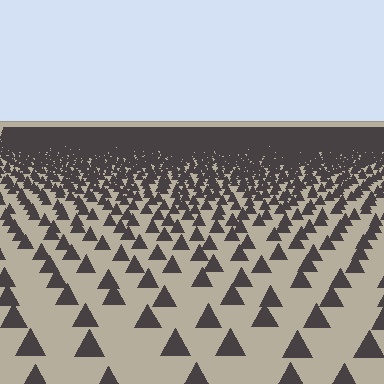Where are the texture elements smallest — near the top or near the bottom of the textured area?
Near the top.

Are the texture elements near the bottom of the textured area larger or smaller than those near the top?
Larger. Near the bottom, elements are closer to the viewer and appear at a bigger on-screen size.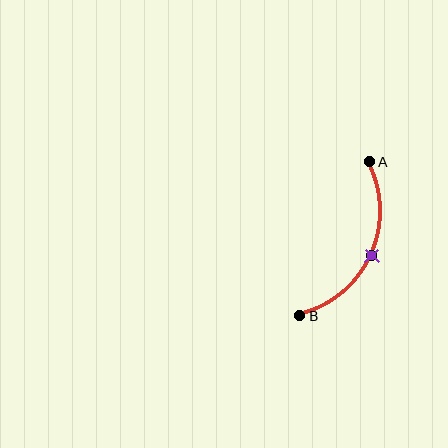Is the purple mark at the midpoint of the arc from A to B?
Yes. The purple mark lies on the arc at equal arc-length from both A and B — it is the arc midpoint.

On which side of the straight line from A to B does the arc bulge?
The arc bulges to the right of the straight line connecting A and B.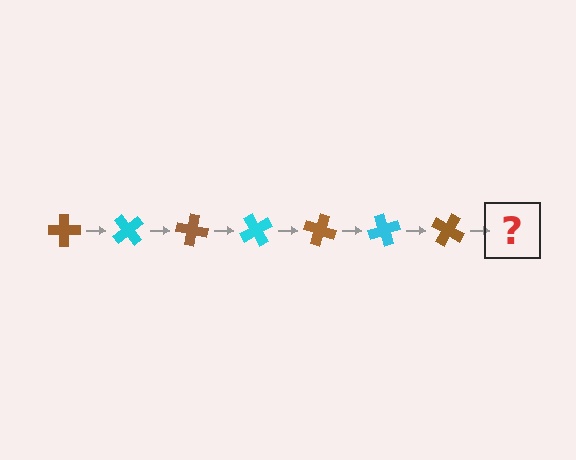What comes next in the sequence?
The next element should be a cyan cross, rotated 350 degrees from the start.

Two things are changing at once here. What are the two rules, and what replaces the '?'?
The two rules are that it rotates 50 degrees each step and the color cycles through brown and cyan. The '?' should be a cyan cross, rotated 350 degrees from the start.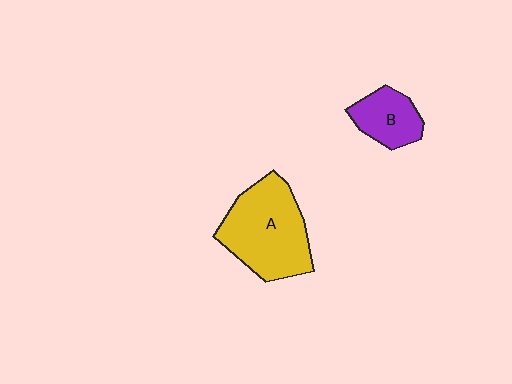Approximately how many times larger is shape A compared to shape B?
Approximately 2.2 times.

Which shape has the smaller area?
Shape B (purple).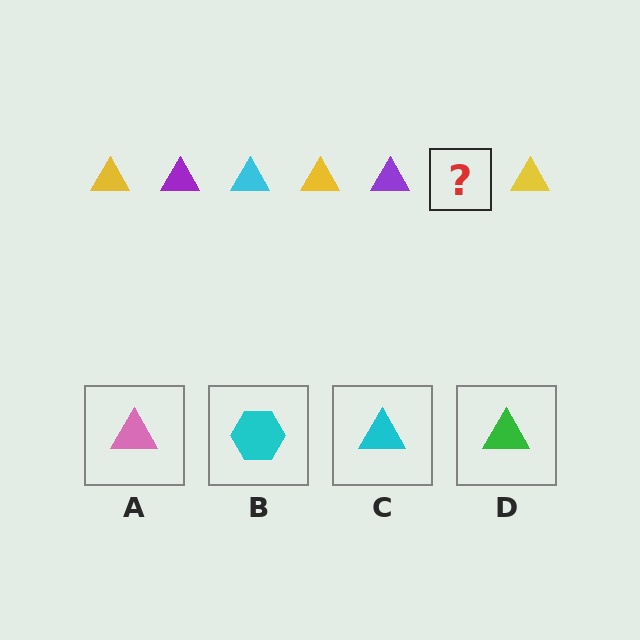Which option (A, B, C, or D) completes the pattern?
C.